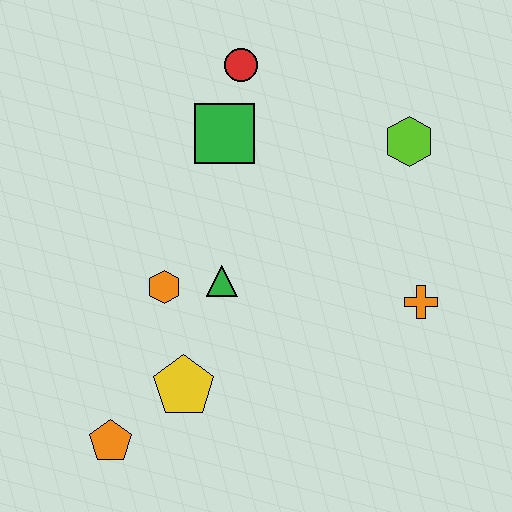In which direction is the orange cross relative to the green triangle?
The orange cross is to the right of the green triangle.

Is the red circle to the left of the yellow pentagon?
No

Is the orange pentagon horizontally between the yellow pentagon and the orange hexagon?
No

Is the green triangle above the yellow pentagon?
Yes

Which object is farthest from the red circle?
The orange pentagon is farthest from the red circle.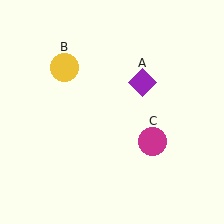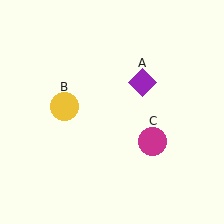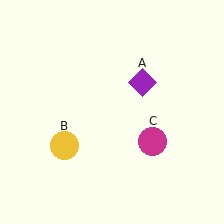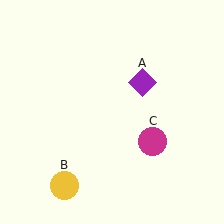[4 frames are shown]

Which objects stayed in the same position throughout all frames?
Purple diamond (object A) and magenta circle (object C) remained stationary.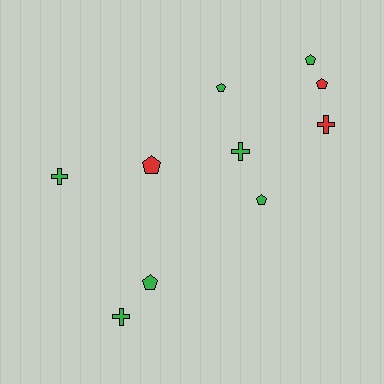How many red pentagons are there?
There are 2 red pentagons.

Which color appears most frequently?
Green, with 7 objects.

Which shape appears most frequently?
Pentagon, with 6 objects.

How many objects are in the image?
There are 10 objects.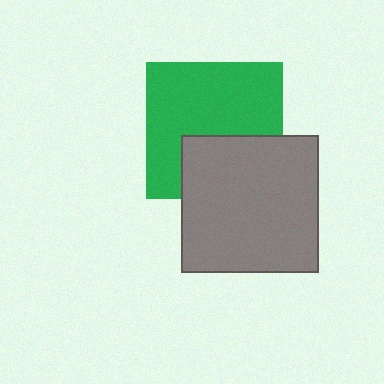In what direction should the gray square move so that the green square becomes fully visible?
The gray square should move down. That is the shortest direction to clear the overlap and leave the green square fully visible.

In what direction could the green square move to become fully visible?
The green square could move up. That would shift it out from behind the gray square entirely.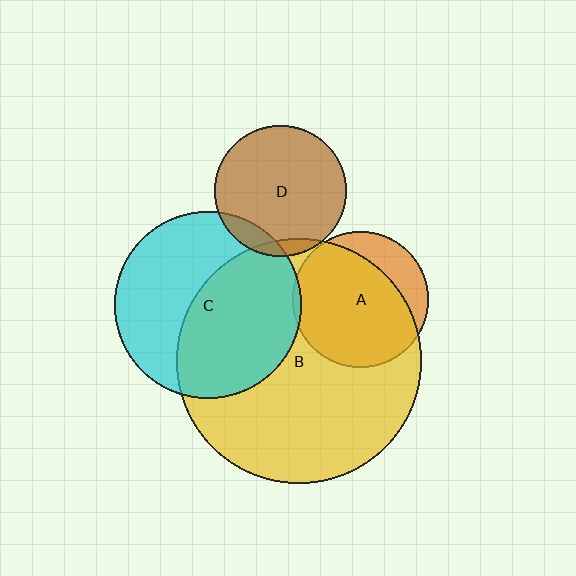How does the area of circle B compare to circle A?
Approximately 3.2 times.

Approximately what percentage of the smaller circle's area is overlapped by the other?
Approximately 50%.